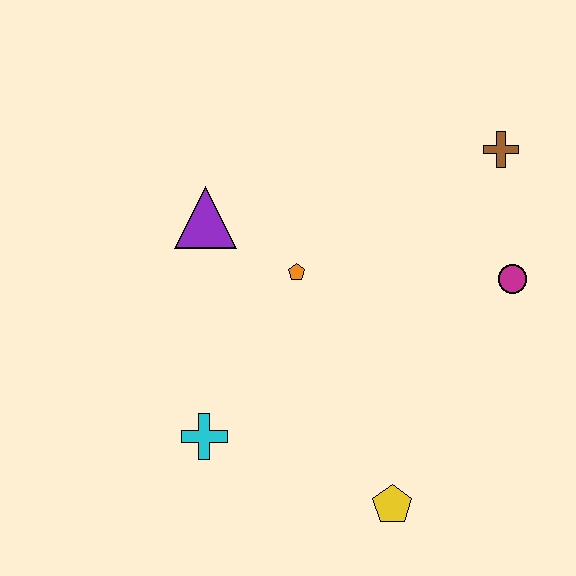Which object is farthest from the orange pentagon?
The yellow pentagon is farthest from the orange pentagon.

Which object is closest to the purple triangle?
The orange pentagon is closest to the purple triangle.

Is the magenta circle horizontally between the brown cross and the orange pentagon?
No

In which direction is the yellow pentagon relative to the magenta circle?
The yellow pentagon is below the magenta circle.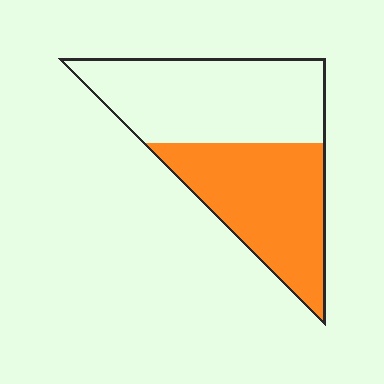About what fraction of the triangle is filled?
About one half (1/2).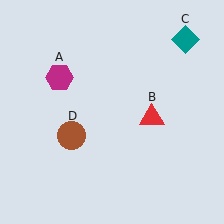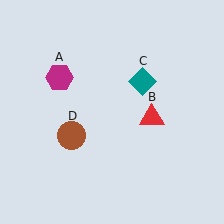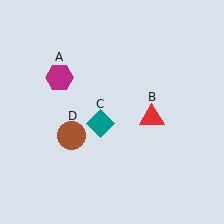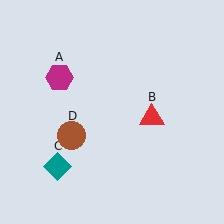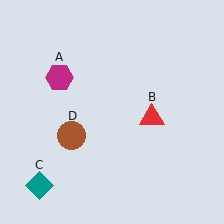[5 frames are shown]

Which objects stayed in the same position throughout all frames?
Magenta hexagon (object A) and red triangle (object B) and brown circle (object D) remained stationary.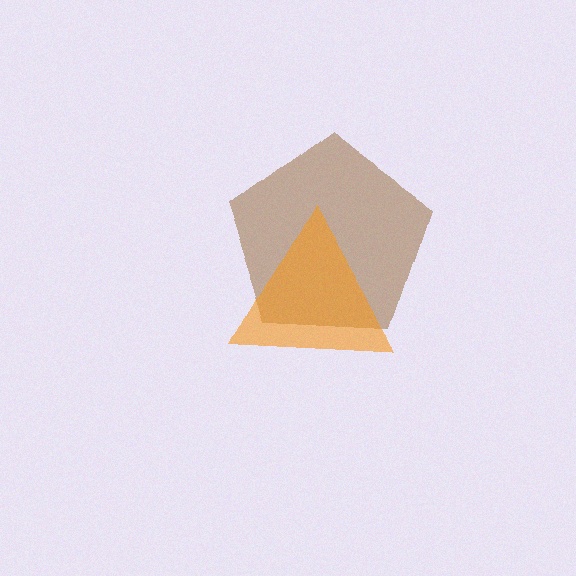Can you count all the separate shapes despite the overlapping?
Yes, there are 2 separate shapes.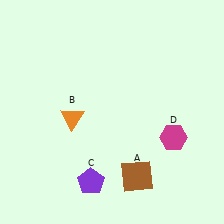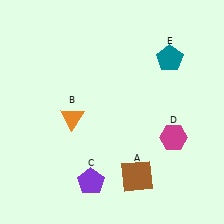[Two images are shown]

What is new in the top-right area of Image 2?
A teal pentagon (E) was added in the top-right area of Image 2.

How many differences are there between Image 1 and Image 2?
There is 1 difference between the two images.